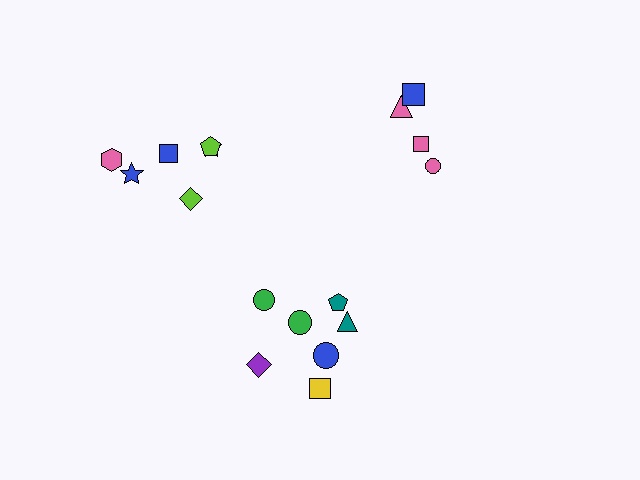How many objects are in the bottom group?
There are 7 objects.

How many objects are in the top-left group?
There are 6 objects.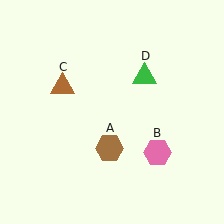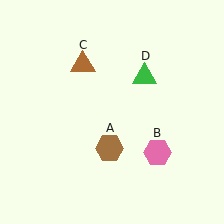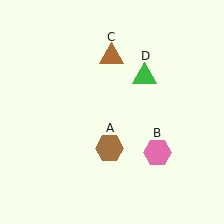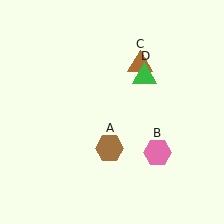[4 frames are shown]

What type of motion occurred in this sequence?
The brown triangle (object C) rotated clockwise around the center of the scene.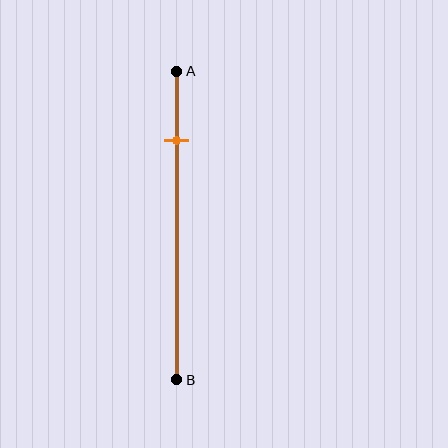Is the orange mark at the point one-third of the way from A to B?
No, the mark is at about 20% from A, not at the 33% one-third point.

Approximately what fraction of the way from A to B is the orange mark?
The orange mark is approximately 20% of the way from A to B.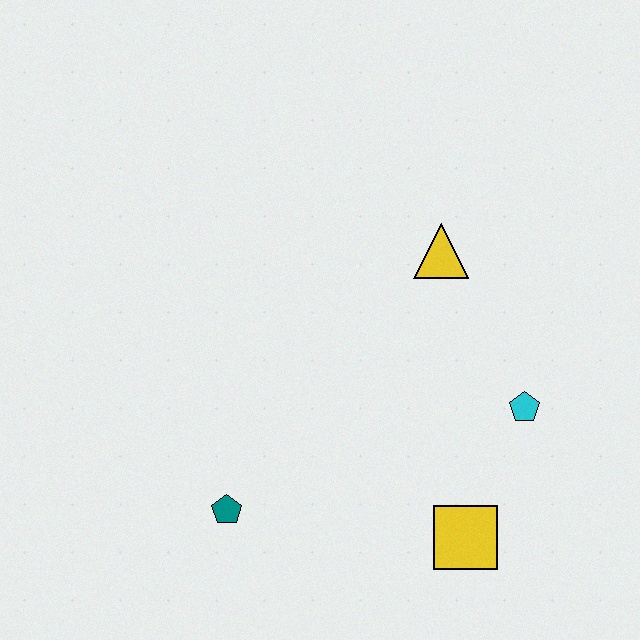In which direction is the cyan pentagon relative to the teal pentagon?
The cyan pentagon is to the right of the teal pentagon.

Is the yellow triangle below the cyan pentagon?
No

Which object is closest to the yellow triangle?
The cyan pentagon is closest to the yellow triangle.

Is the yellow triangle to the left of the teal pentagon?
No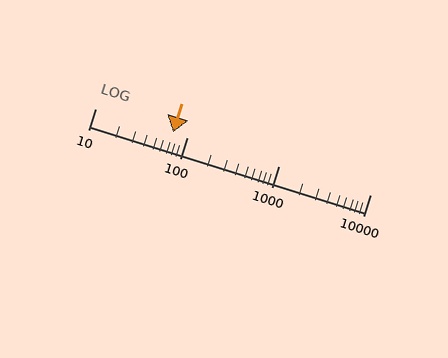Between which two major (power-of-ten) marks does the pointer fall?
The pointer is between 10 and 100.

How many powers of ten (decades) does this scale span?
The scale spans 3 decades, from 10 to 10000.